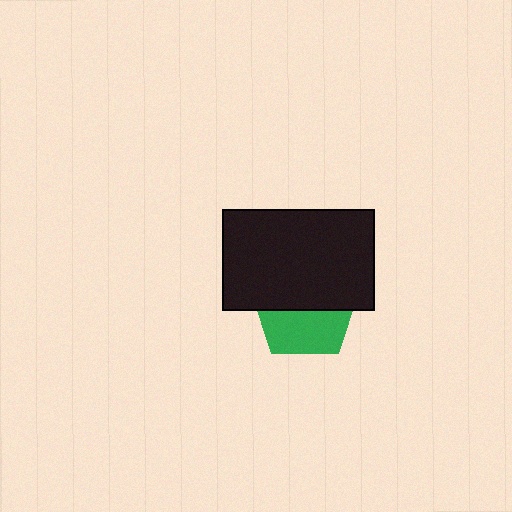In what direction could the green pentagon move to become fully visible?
The green pentagon could move down. That would shift it out from behind the black rectangle entirely.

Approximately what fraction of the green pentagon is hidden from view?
Roughly 57% of the green pentagon is hidden behind the black rectangle.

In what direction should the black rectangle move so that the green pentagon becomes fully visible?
The black rectangle should move up. That is the shortest direction to clear the overlap and leave the green pentagon fully visible.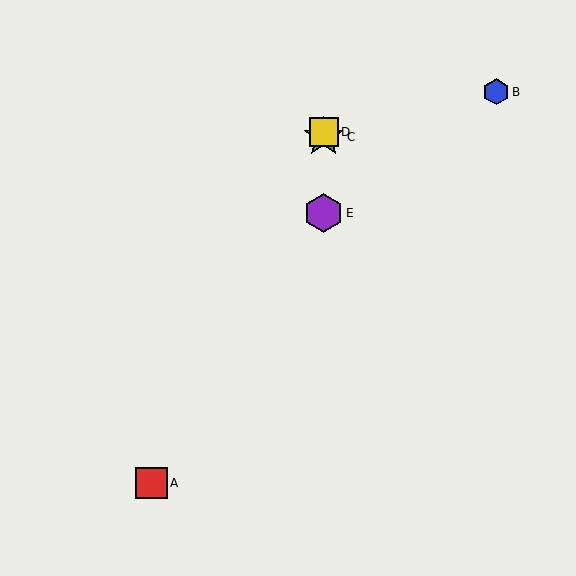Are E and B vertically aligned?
No, E is at x≈324 and B is at x≈496.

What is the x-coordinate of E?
Object E is at x≈324.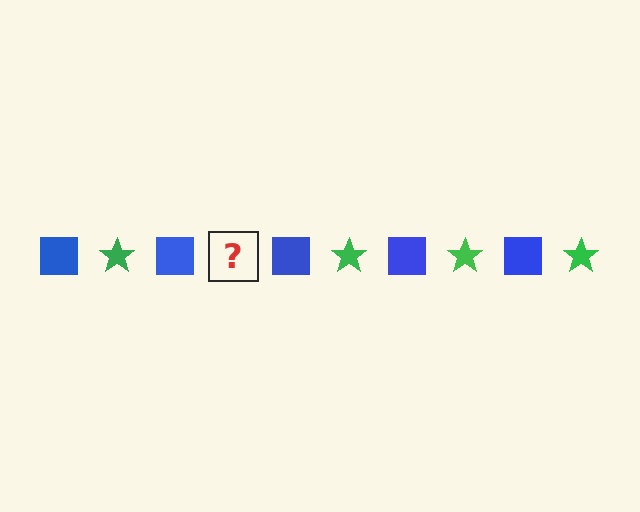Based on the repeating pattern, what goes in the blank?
The blank should be a green star.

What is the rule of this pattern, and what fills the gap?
The rule is that the pattern alternates between blue square and green star. The gap should be filled with a green star.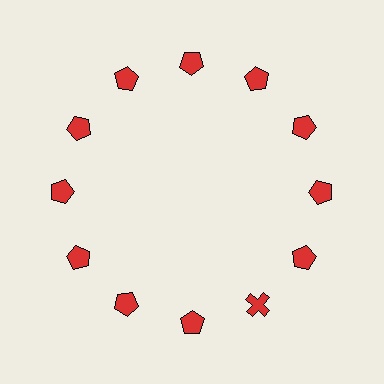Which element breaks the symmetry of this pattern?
The red cross at roughly the 5 o'clock position breaks the symmetry. All other shapes are red pentagons.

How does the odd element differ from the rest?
It has a different shape: cross instead of pentagon.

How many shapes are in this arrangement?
There are 12 shapes arranged in a ring pattern.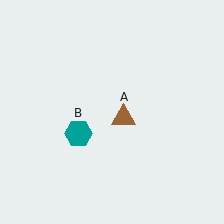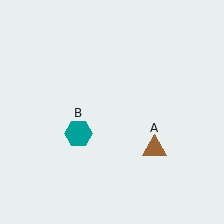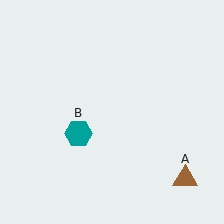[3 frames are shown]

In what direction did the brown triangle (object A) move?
The brown triangle (object A) moved down and to the right.